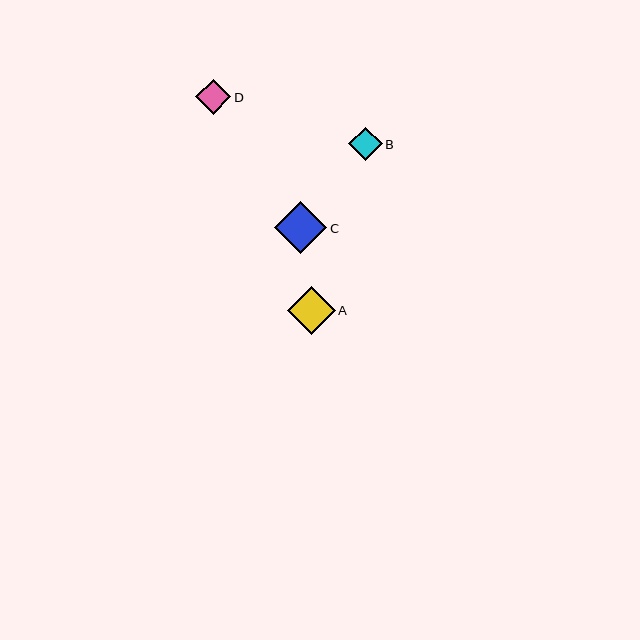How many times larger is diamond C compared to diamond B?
Diamond C is approximately 1.5 times the size of diamond B.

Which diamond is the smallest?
Diamond B is the smallest with a size of approximately 34 pixels.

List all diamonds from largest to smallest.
From largest to smallest: C, A, D, B.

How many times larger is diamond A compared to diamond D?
Diamond A is approximately 1.3 times the size of diamond D.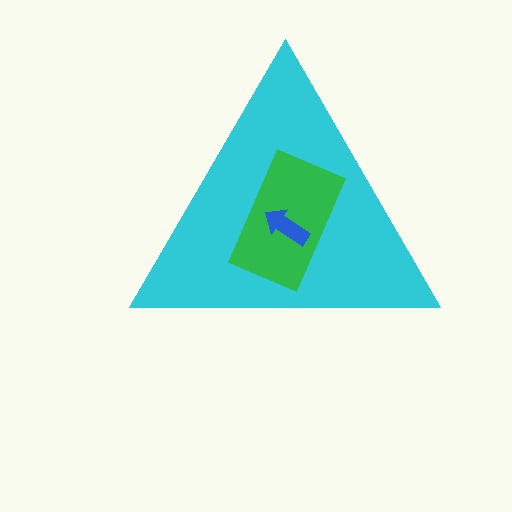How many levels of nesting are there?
3.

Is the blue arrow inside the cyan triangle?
Yes.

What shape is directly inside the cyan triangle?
The green rectangle.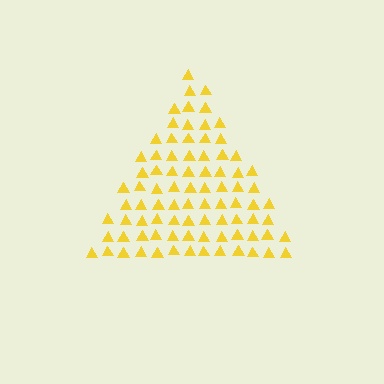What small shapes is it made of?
It is made of small triangles.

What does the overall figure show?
The overall figure shows a triangle.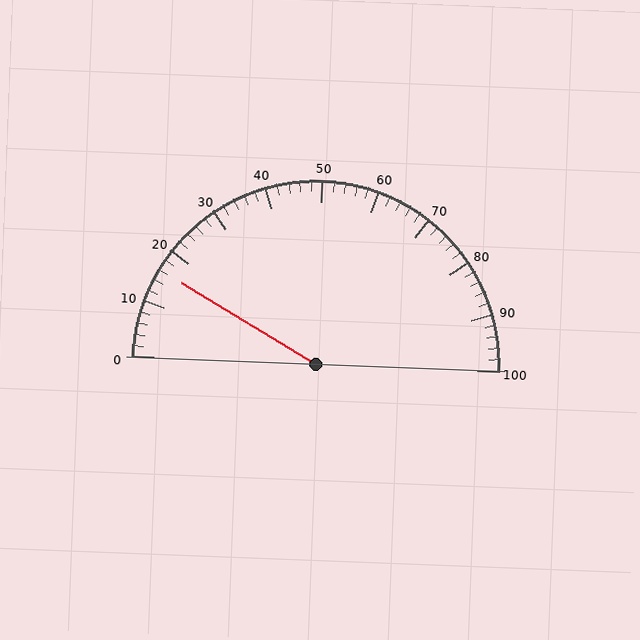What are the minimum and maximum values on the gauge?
The gauge ranges from 0 to 100.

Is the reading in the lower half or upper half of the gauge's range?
The reading is in the lower half of the range (0 to 100).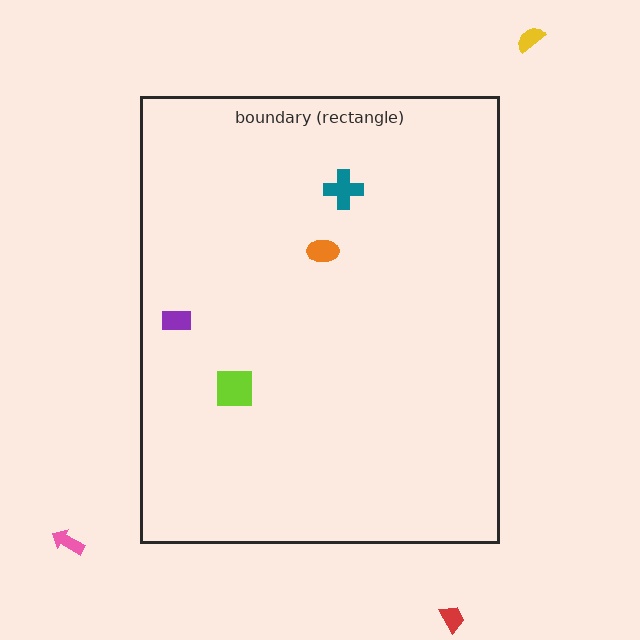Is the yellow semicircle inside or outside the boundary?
Outside.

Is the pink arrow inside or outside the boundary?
Outside.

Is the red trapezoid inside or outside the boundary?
Outside.